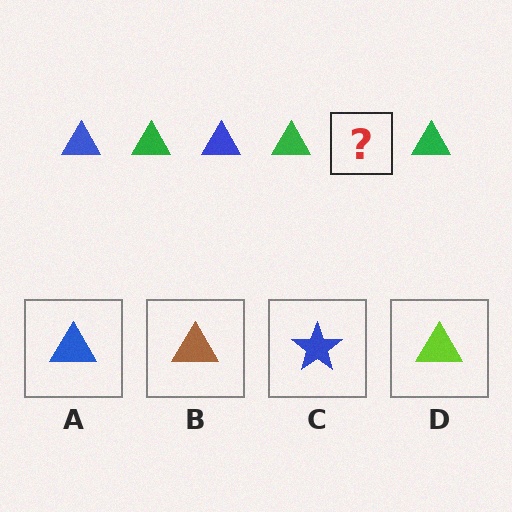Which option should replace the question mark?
Option A.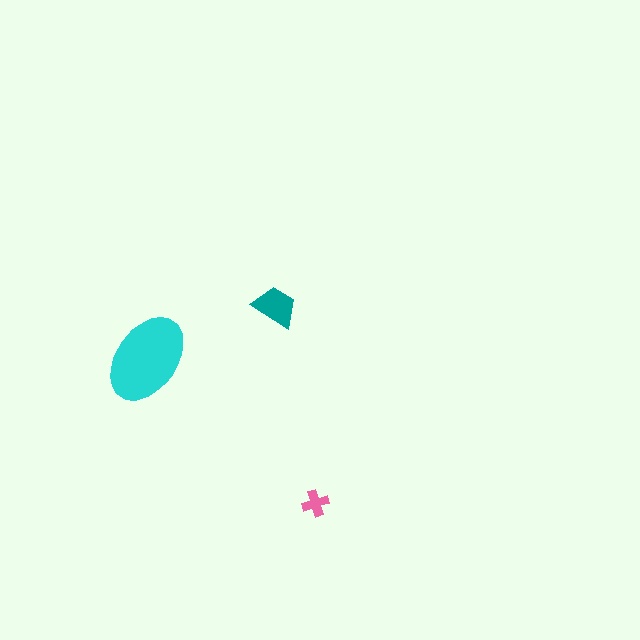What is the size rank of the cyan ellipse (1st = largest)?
1st.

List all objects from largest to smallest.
The cyan ellipse, the teal trapezoid, the pink cross.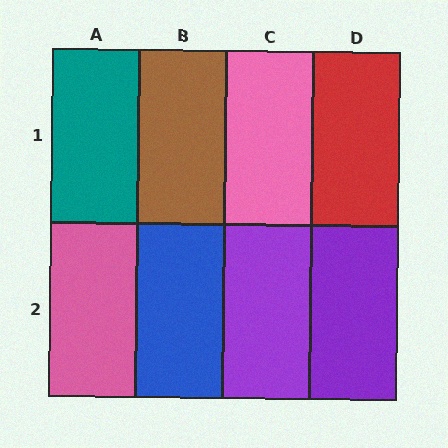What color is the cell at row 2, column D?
Purple.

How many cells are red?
1 cell is red.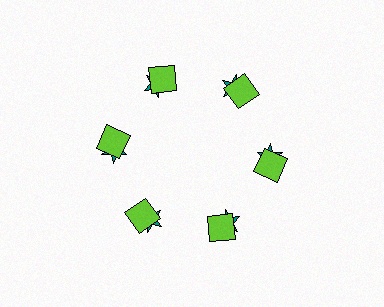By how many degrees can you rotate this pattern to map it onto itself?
The pattern maps onto itself every 60 degrees of rotation.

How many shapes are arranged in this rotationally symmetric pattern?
There are 12 shapes, arranged in 6 groups of 2.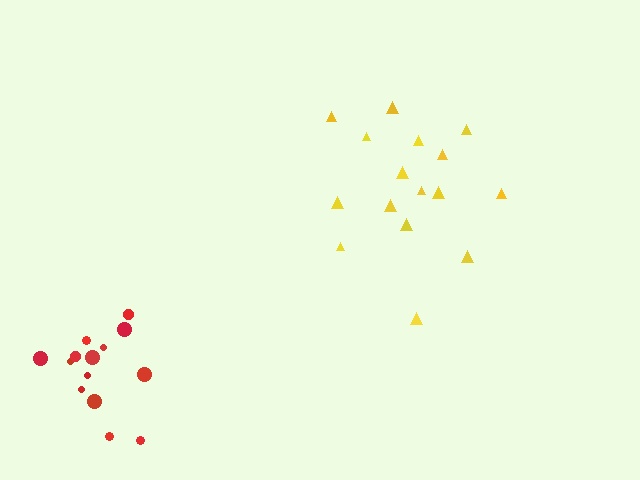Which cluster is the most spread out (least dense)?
Yellow.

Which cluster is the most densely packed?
Red.